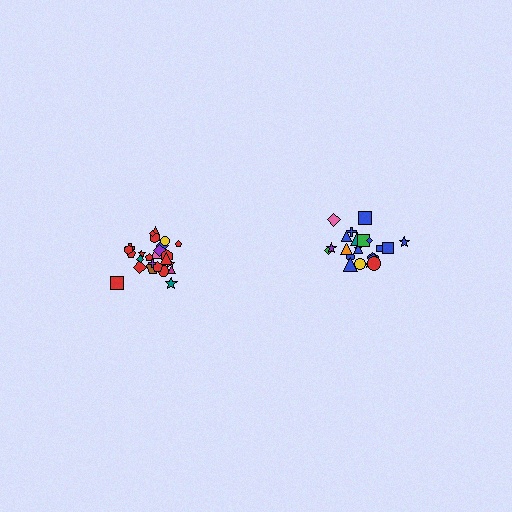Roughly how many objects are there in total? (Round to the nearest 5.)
Roughly 45 objects in total.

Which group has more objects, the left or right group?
The left group.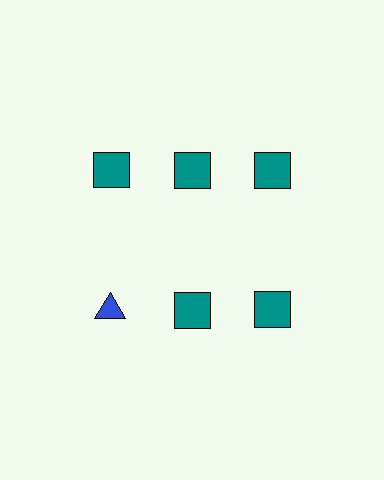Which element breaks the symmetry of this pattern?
The blue triangle in the second row, leftmost column breaks the symmetry. All other shapes are teal squares.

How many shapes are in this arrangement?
There are 6 shapes arranged in a grid pattern.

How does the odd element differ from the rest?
It differs in both color (blue instead of teal) and shape (triangle instead of square).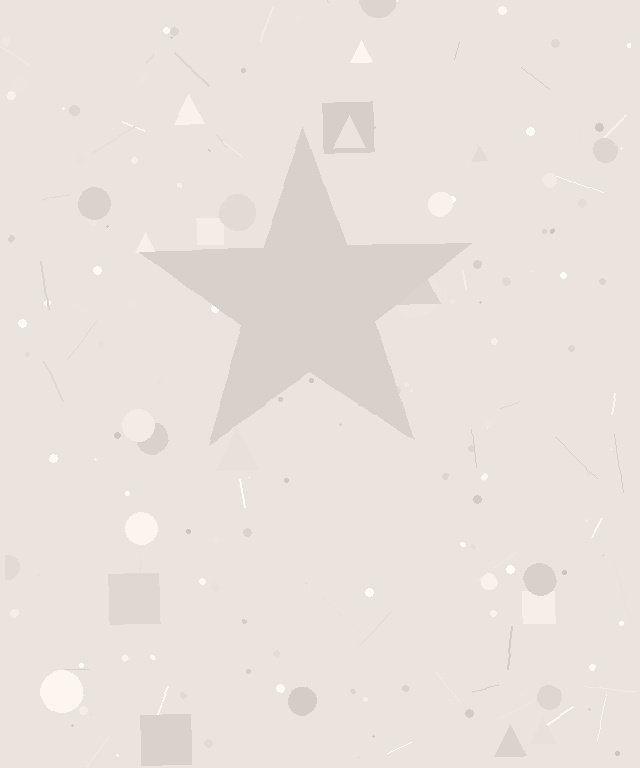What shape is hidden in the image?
A star is hidden in the image.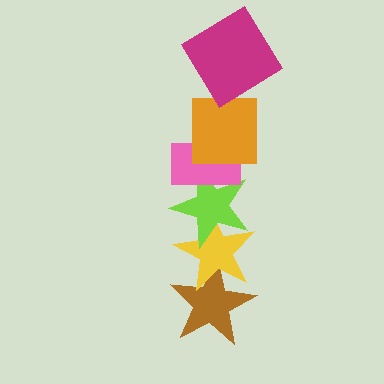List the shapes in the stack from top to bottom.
From top to bottom: the magenta diamond, the orange square, the pink rectangle, the lime star, the yellow star, the brown star.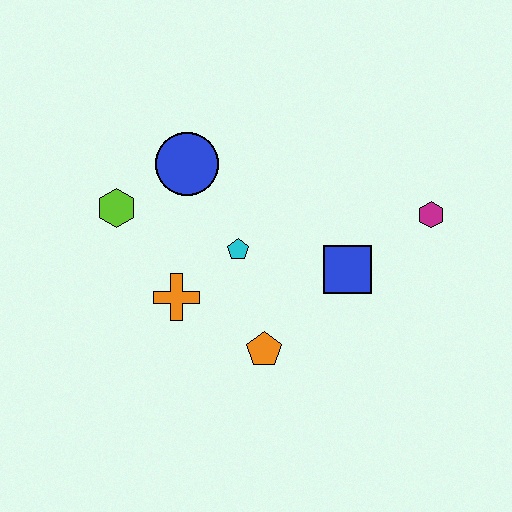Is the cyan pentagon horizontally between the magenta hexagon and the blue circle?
Yes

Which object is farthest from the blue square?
The lime hexagon is farthest from the blue square.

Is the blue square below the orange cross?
No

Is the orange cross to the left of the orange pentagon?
Yes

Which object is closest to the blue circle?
The lime hexagon is closest to the blue circle.